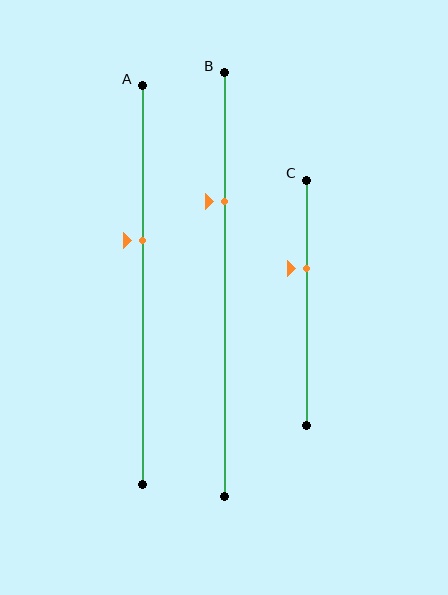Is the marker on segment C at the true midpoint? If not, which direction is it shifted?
No, the marker on segment C is shifted upward by about 14% of the segment length.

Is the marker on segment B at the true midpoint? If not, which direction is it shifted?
No, the marker on segment B is shifted upward by about 20% of the segment length.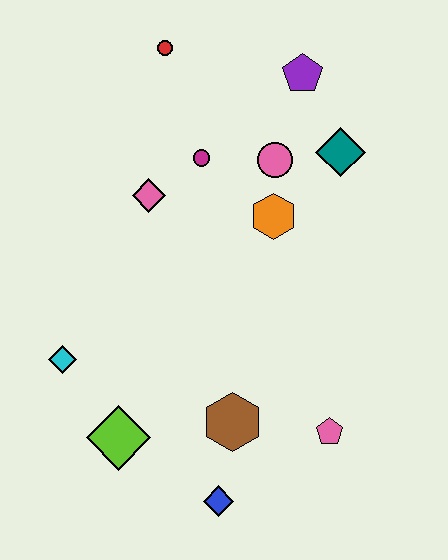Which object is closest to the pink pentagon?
The brown hexagon is closest to the pink pentagon.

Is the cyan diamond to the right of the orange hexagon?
No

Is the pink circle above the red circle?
No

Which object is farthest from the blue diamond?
The red circle is farthest from the blue diamond.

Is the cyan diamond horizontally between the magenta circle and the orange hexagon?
No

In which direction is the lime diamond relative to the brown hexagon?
The lime diamond is to the left of the brown hexagon.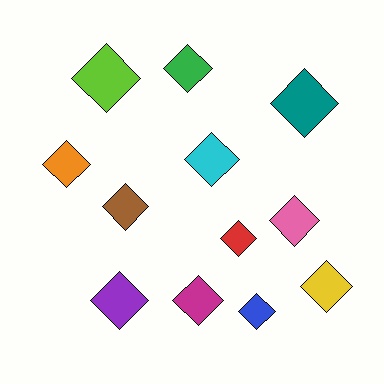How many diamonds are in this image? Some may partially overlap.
There are 12 diamonds.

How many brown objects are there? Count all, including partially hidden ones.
There is 1 brown object.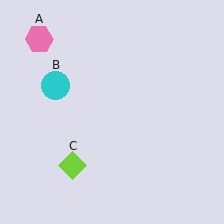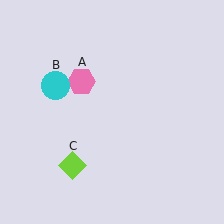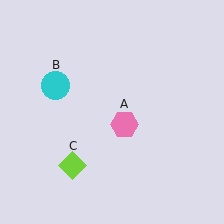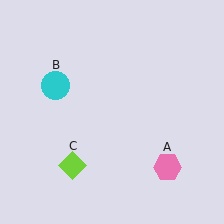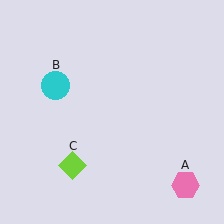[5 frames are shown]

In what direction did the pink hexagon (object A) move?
The pink hexagon (object A) moved down and to the right.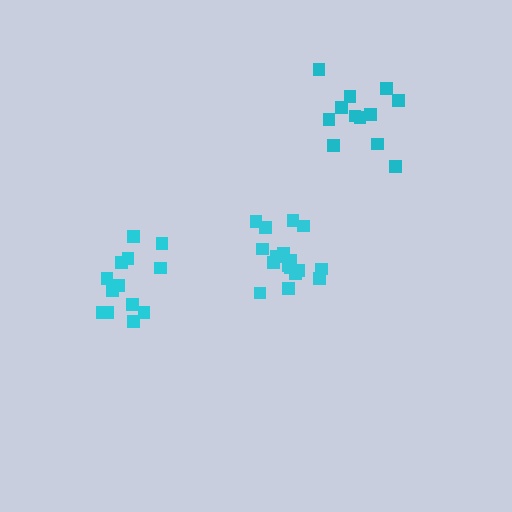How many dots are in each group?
Group 1: 17 dots, Group 2: 13 dots, Group 3: 12 dots (42 total).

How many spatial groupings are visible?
There are 3 spatial groupings.